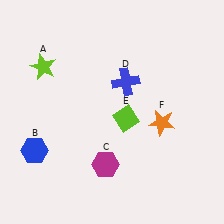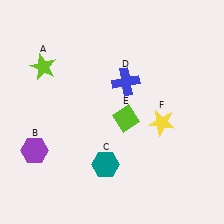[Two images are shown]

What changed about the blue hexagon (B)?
In Image 1, B is blue. In Image 2, it changed to purple.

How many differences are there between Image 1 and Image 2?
There are 3 differences between the two images.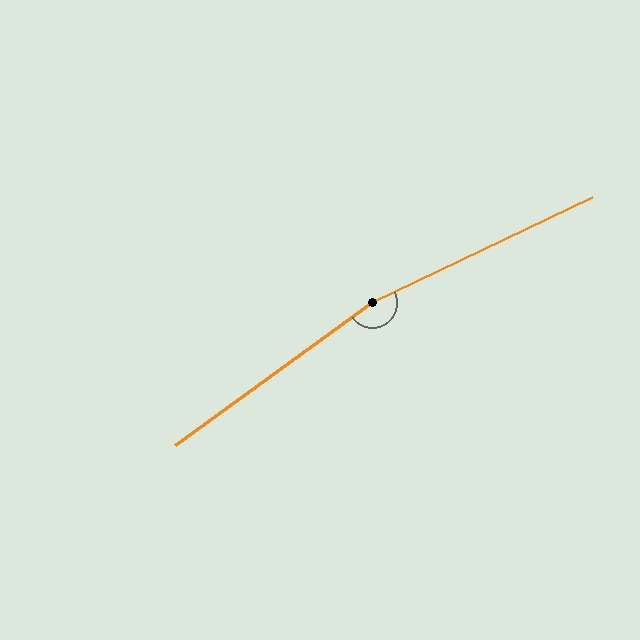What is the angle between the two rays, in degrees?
Approximately 170 degrees.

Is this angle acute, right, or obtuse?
It is obtuse.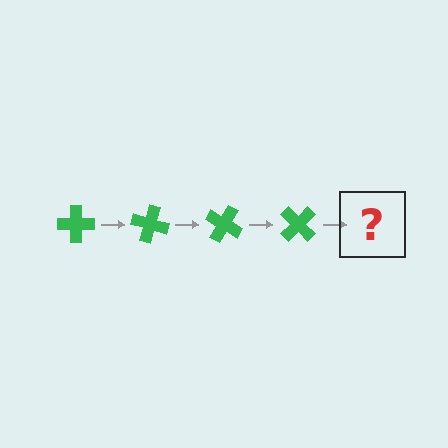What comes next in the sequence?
The next element should be a green cross rotated 60 degrees.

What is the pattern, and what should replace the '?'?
The pattern is that the cross rotates 15 degrees each step. The '?' should be a green cross rotated 60 degrees.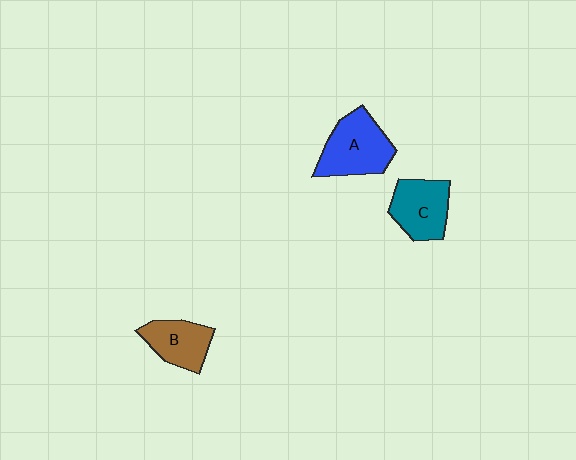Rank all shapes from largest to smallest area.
From largest to smallest: A (blue), C (teal), B (brown).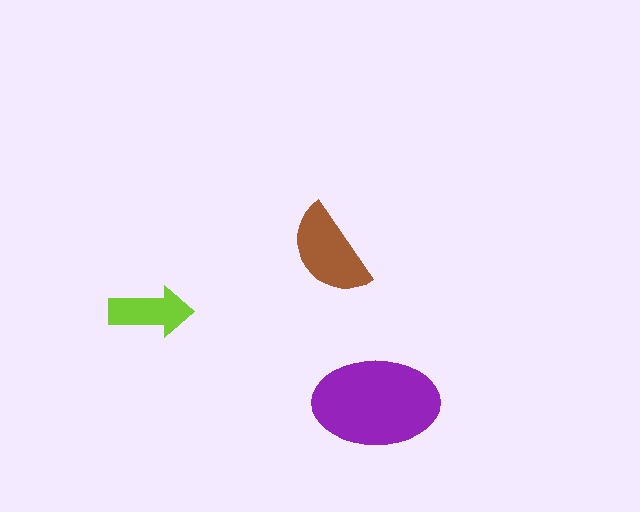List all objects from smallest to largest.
The lime arrow, the brown semicircle, the purple ellipse.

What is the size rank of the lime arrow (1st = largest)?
3rd.